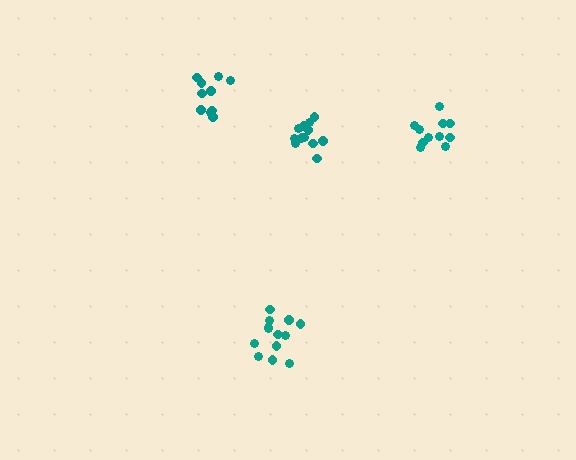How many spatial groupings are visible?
There are 4 spatial groupings.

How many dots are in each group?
Group 1: 11 dots, Group 2: 12 dots, Group 3: 13 dots, Group 4: 10 dots (46 total).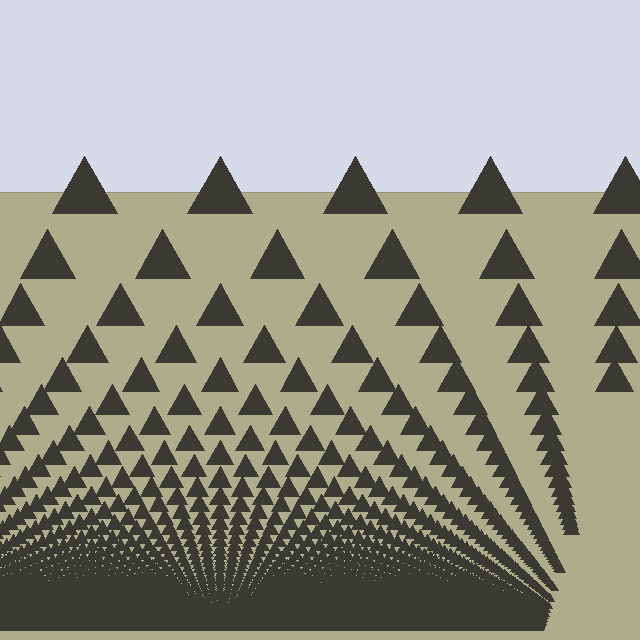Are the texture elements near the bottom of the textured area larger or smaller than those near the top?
Smaller. The gradient is inverted — elements near the bottom are smaller and denser.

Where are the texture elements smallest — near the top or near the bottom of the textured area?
Near the bottom.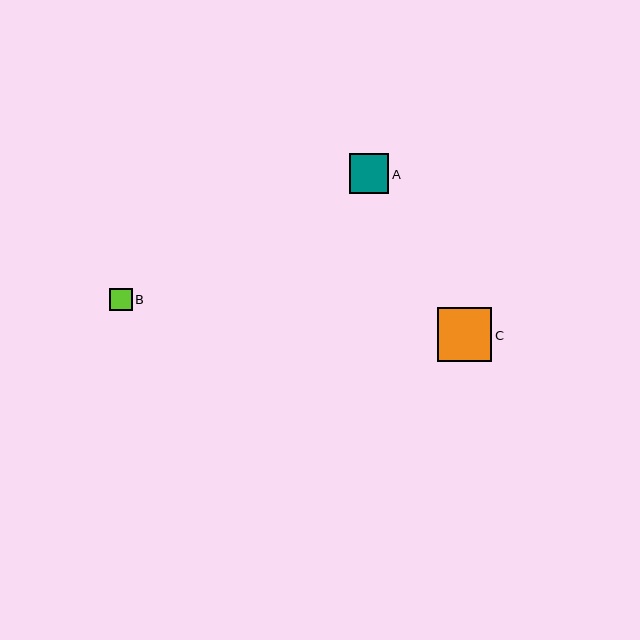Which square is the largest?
Square C is the largest with a size of approximately 54 pixels.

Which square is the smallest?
Square B is the smallest with a size of approximately 22 pixels.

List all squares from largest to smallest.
From largest to smallest: C, A, B.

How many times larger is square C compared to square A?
Square C is approximately 1.4 times the size of square A.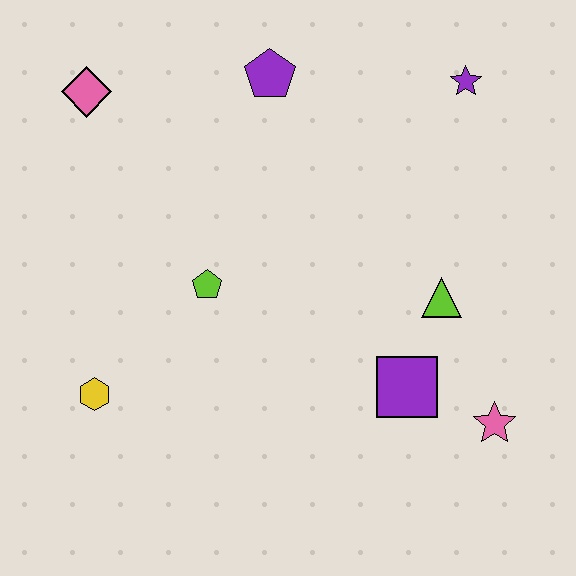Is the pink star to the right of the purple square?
Yes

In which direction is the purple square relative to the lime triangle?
The purple square is below the lime triangle.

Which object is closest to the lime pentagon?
The yellow hexagon is closest to the lime pentagon.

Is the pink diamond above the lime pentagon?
Yes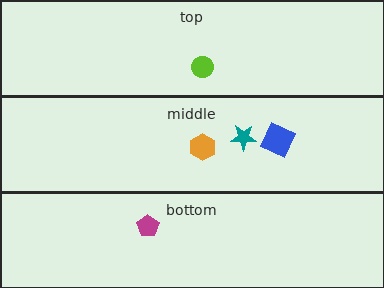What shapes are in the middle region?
The blue square, the orange hexagon, the teal star.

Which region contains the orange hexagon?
The middle region.